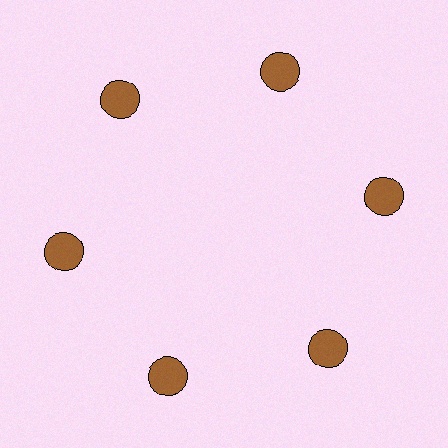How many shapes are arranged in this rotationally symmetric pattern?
There are 6 shapes, arranged in 6 groups of 1.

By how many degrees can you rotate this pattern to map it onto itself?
The pattern maps onto itself every 60 degrees of rotation.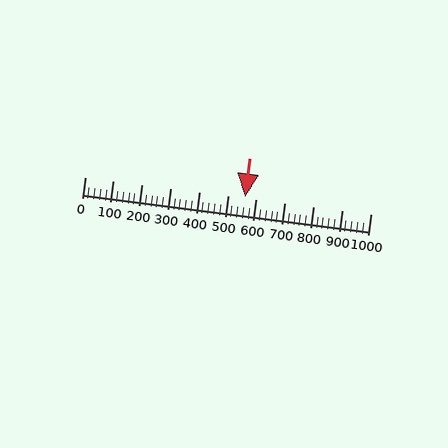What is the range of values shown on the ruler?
The ruler shows values from 0 to 1000.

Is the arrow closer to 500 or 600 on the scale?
The arrow is closer to 600.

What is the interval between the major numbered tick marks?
The major tick marks are spaced 100 units apart.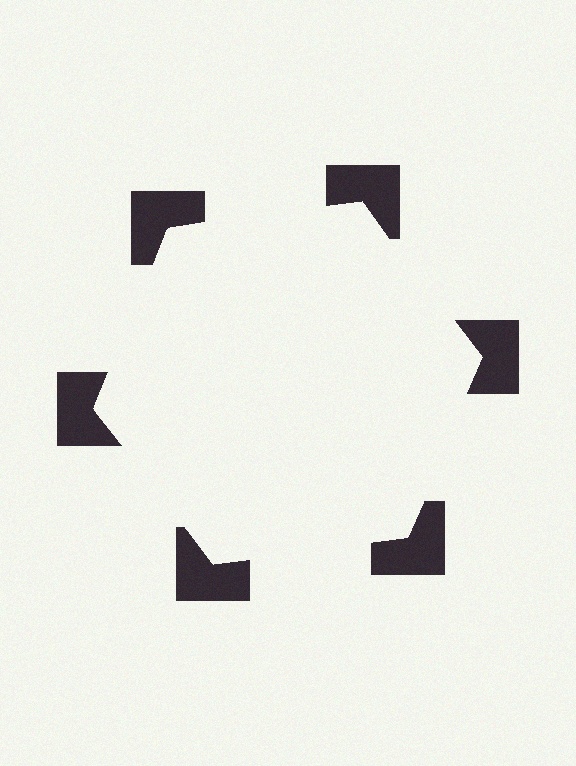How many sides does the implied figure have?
6 sides.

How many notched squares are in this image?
There are 6 — one at each vertex of the illusory hexagon.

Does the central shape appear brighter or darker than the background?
It typically appears slightly brighter than the background, even though no actual brightness change is drawn.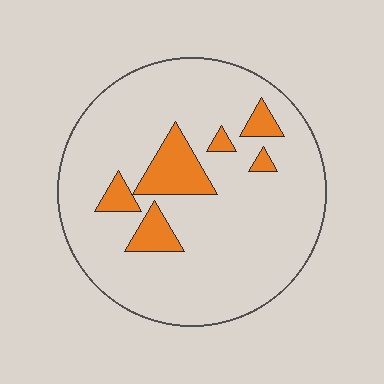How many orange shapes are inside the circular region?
6.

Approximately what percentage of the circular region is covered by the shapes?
Approximately 15%.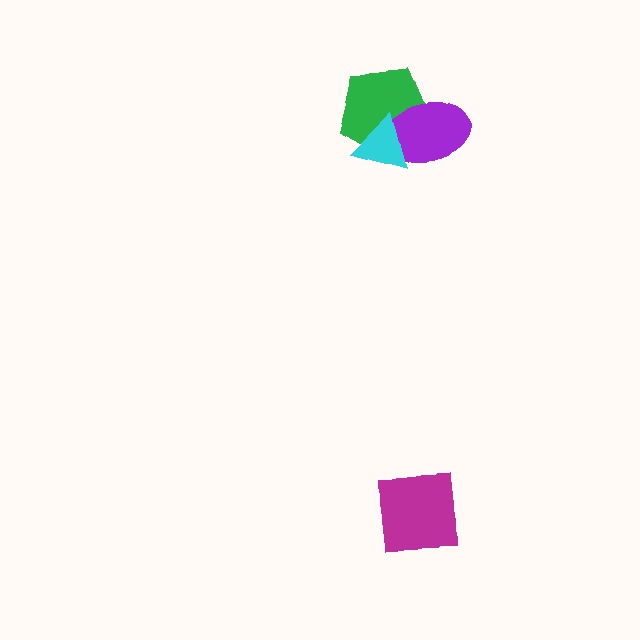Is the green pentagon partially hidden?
Yes, it is partially covered by another shape.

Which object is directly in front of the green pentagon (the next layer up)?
The purple ellipse is directly in front of the green pentagon.